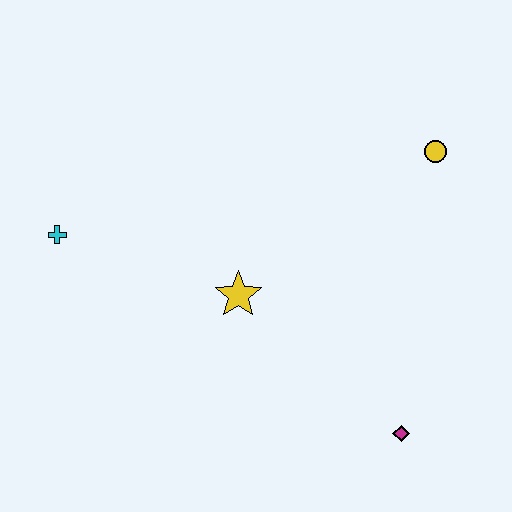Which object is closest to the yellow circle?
The yellow star is closest to the yellow circle.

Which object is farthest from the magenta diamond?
The cyan cross is farthest from the magenta diamond.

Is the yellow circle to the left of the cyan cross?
No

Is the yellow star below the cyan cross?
Yes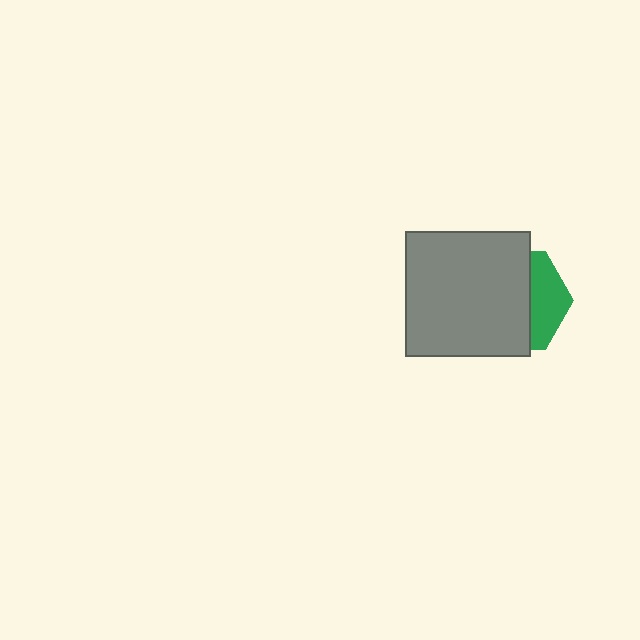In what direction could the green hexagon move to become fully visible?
The green hexagon could move right. That would shift it out from behind the gray square entirely.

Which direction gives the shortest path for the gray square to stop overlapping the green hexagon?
Moving left gives the shortest separation.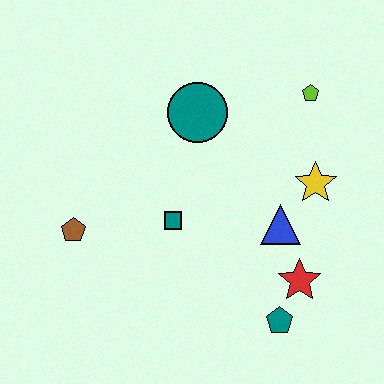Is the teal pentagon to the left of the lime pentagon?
Yes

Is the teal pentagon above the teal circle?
No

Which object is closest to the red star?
The teal pentagon is closest to the red star.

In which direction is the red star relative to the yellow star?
The red star is below the yellow star.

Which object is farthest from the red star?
The brown pentagon is farthest from the red star.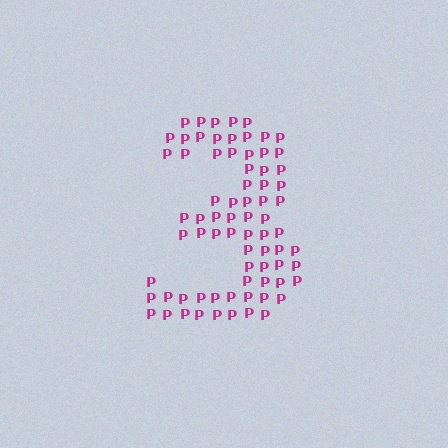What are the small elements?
The small elements are letter P's.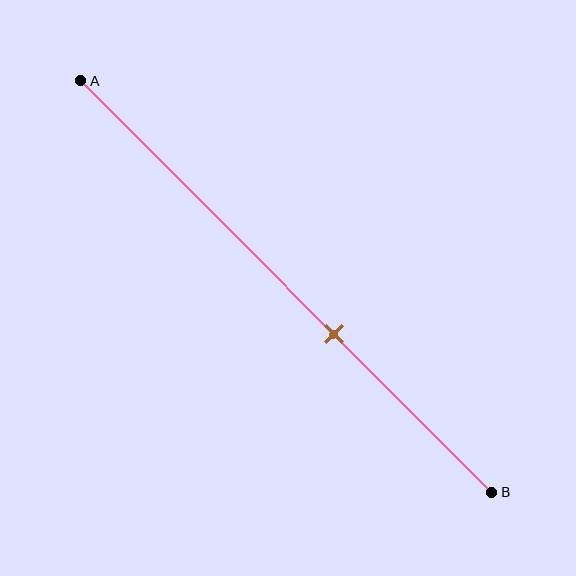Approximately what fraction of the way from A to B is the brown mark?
The brown mark is approximately 60% of the way from A to B.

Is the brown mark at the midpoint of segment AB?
No, the mark is at about 60% from A, not at the 50% midpoint.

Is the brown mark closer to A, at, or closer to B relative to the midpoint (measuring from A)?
The brown mark is closer to point B than the midpoint of segment AB.